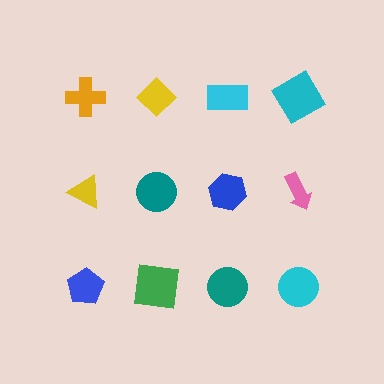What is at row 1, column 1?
An orange cross.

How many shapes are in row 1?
4 shapes.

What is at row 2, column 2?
A teal circle.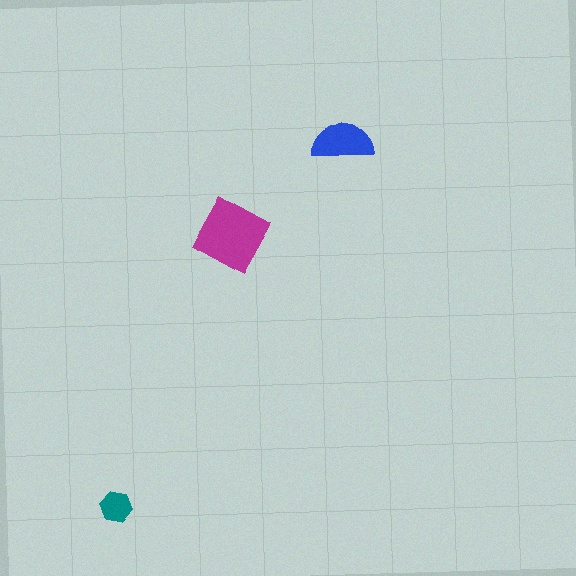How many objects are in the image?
There are 3 objects in the image.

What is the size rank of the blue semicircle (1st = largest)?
2nd.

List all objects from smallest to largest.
The teal hexagon, the blue semicircle, the magenta diamond.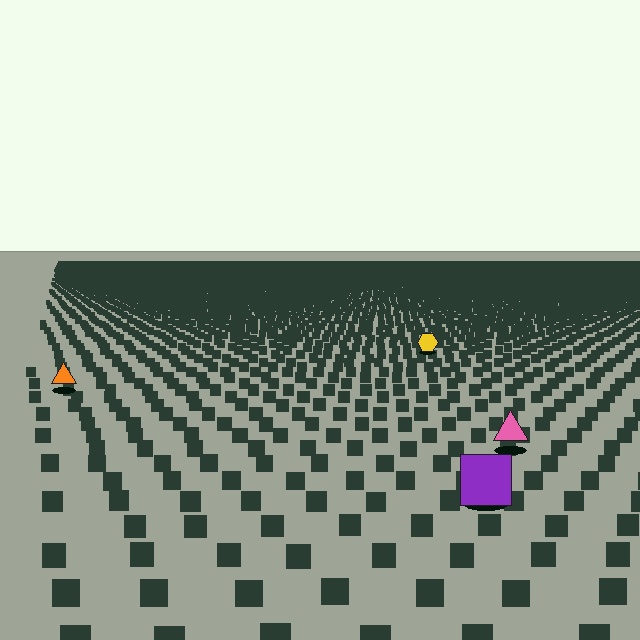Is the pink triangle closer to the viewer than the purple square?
No. The purple square is closer — you can tell from the texture gradient: the ground texture is coarser near it.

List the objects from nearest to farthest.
From nearest to farthest: the purple square, the pink triangle, the orange triangle, the yellow hexagon.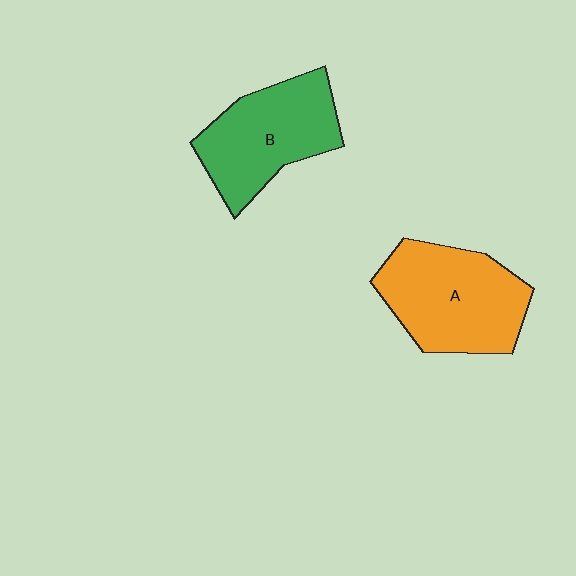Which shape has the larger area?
Shape A (orange).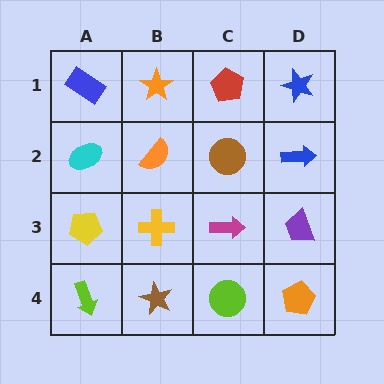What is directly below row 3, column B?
A brown star.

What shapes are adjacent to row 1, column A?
A cyan ellipse (row 2, column A), an orange star (row 1, column B).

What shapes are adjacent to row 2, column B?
An orange star (row 1, column B), a yellow cross (row 3, column B), a cyan ellipse (row 2, column A), a brown circle (row 2, column C).